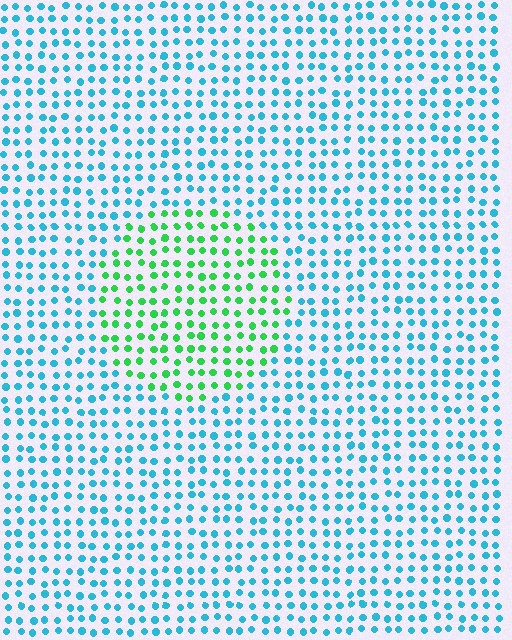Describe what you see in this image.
The image is filled with small cyan elements in a uniform arrangement. A circle-shaped region is visible where the elements are tinted to a slightly different hue, forming a subtle color boundary.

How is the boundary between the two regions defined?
The boundary is defined purely by a slight shift in hue (about 58 degrees). Spacing, size, and orientation are identical on both sides.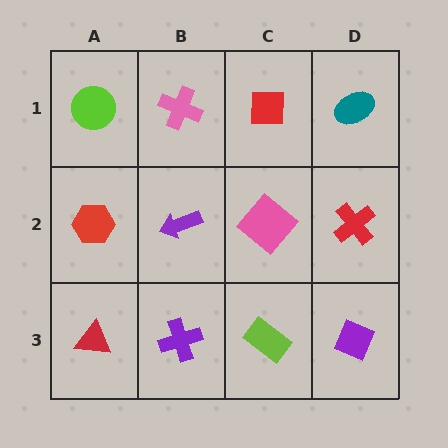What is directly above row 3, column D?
A red cross.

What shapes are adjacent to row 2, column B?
A pink cross (row 1, column B), a purple cross (row 3, column B), a red hexagon (row 2, column A), a pink diamond (row 2, column C).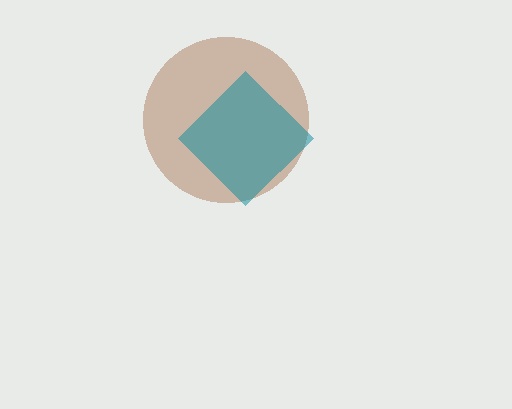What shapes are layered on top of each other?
The layered shapes are: a brown circle, a teal diamond.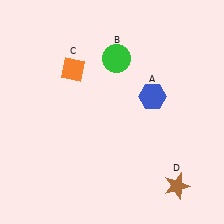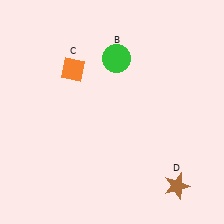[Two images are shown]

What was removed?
The blue hexagon (A) was removed in Image 2.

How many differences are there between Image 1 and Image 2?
There is 1 difference between the two images.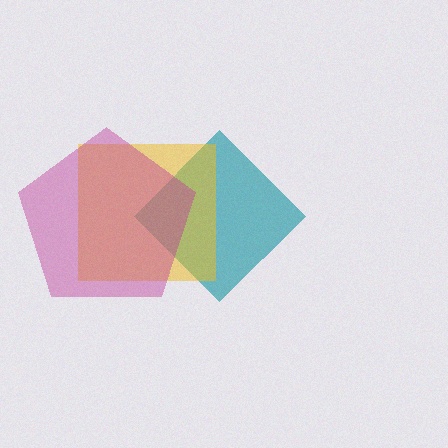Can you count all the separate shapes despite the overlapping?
Yes, there are 3 separate shapes.